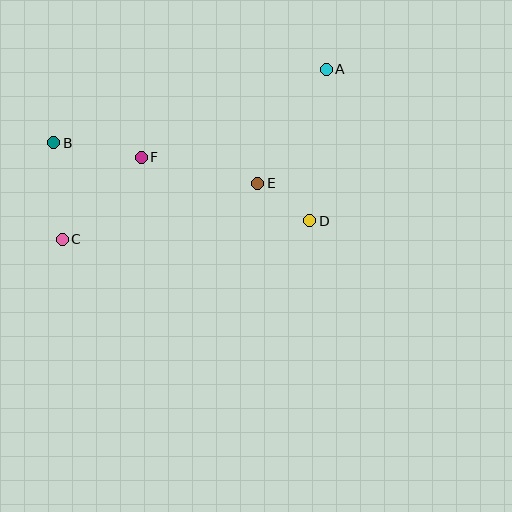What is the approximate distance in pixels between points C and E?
The distance between C and E is approximately 203 pixels.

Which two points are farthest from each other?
Points A and C are farthest from each other.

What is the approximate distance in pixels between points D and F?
The distance between D and F is approximately 180 pixels.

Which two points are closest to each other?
Points D and E are closest to each other.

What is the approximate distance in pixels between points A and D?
The distance between A and D is approximately 152 pixels.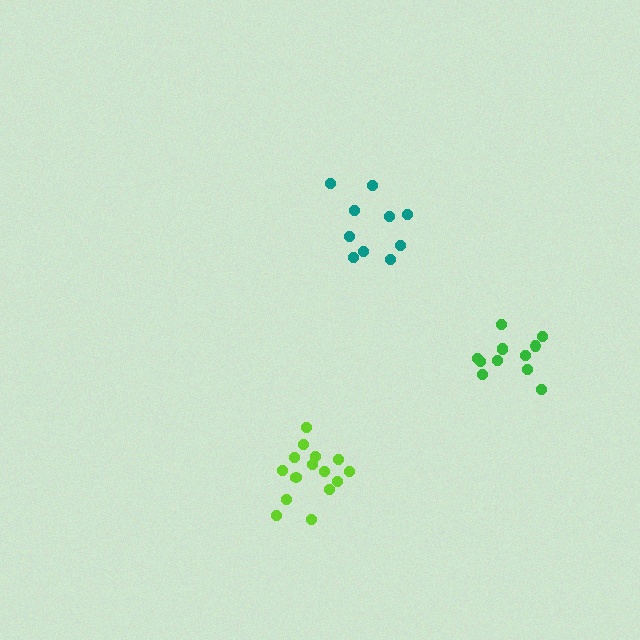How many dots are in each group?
Group 1: 12 dots, Group 2: 15 dots, Group 3: 10 dots (37 total).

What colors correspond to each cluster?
The clusters are colored: green, lime, teal.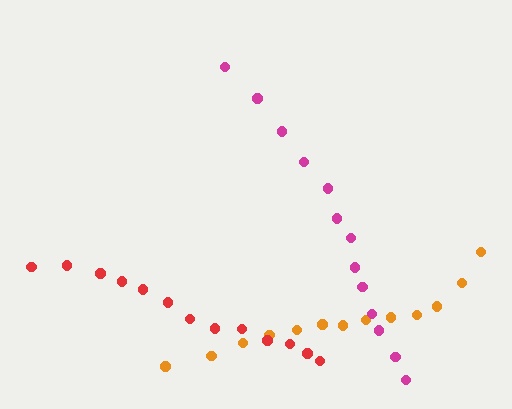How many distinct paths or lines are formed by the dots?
There are 3 distinct paths.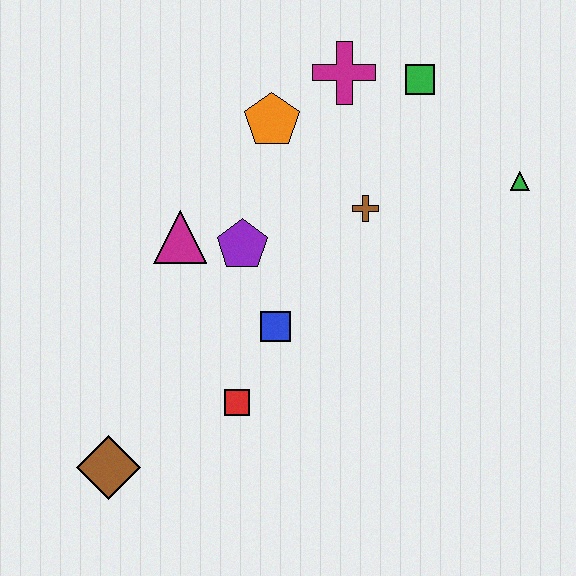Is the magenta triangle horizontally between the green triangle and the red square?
No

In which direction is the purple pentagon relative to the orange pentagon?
The purple pentagon is below the orange pentagon.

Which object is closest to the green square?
The magenta cross is closest to the green square.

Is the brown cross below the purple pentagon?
No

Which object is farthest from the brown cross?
The brown diamond is farthest from the brown cross.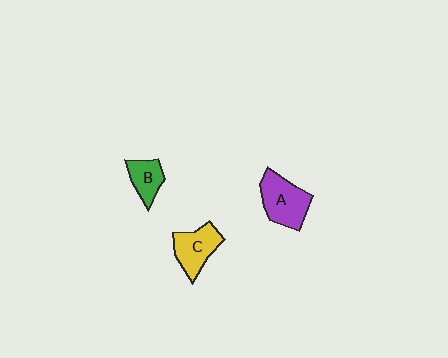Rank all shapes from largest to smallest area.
From largest to smallest: A (purple), C (yellow), B (green).